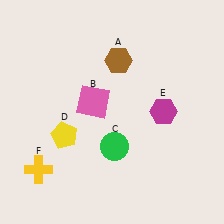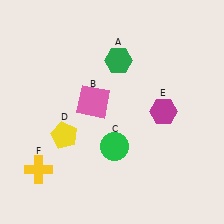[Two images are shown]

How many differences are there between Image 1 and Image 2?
There is 1 difference between the two images.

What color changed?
The hexagon (A) changed from brown in Image 1 to green in Image 2.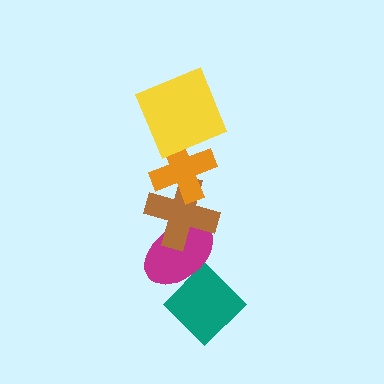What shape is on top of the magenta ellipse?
The brown cross is on top of the magenta ellipse.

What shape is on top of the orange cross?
The yellow square is on top of the orange cross.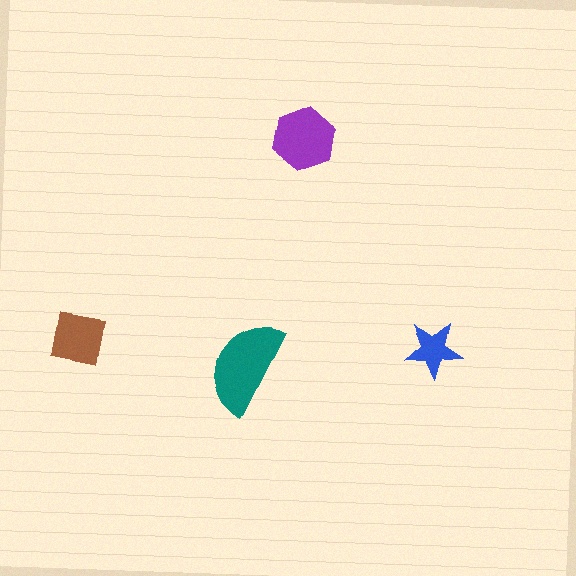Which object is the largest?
The teal semicircle.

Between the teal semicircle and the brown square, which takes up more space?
The teal semicircle.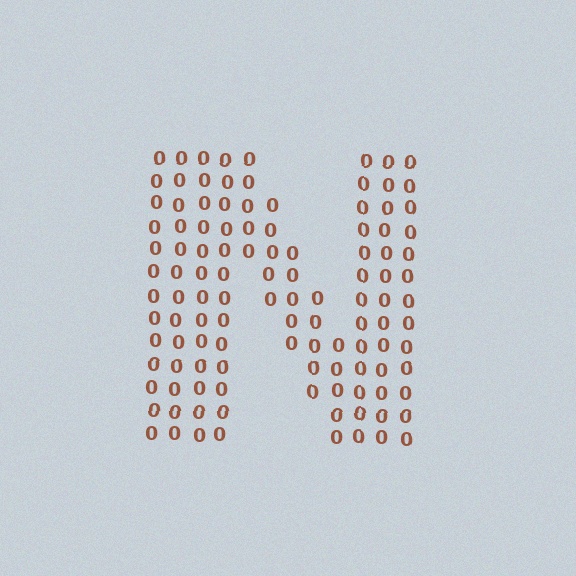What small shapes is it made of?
It is made of small digit 0's.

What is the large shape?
The large shape is the letter N.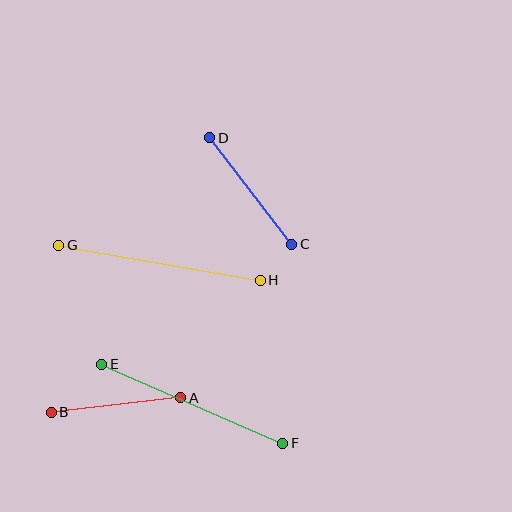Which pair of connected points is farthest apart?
Points G and H are farthest apart.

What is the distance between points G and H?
The distance is approximately 205 pixels.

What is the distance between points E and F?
The distance is approximately 198 pixels.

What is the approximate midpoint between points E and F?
The midpoint is at approximately (192, 404) pixels.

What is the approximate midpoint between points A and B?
The midpoint is at approximately (116, 405) pixels.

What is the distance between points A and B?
The distance is approximately 131 pixels.